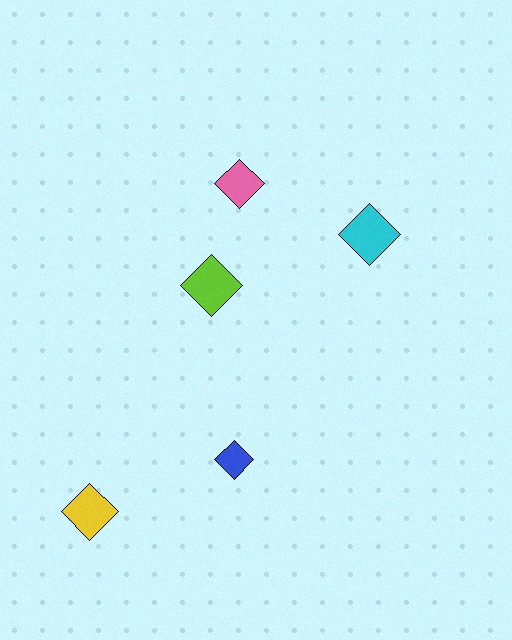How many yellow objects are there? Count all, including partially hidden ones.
There is 1 yellow object.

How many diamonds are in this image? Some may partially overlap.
There are 5 diamonds.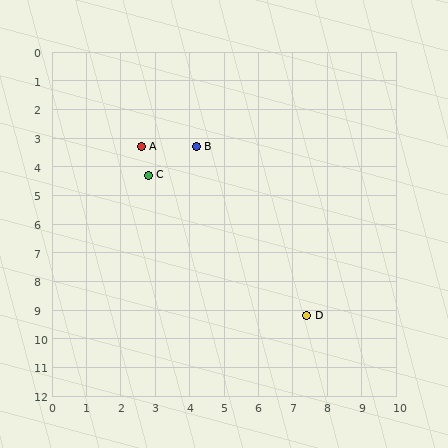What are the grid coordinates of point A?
Point A is at approximately (2.6, 3.3).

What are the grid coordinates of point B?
Point B is at approximately (4.2, 3.3).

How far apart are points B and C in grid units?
Points B and C are about 1.7 grid units apart.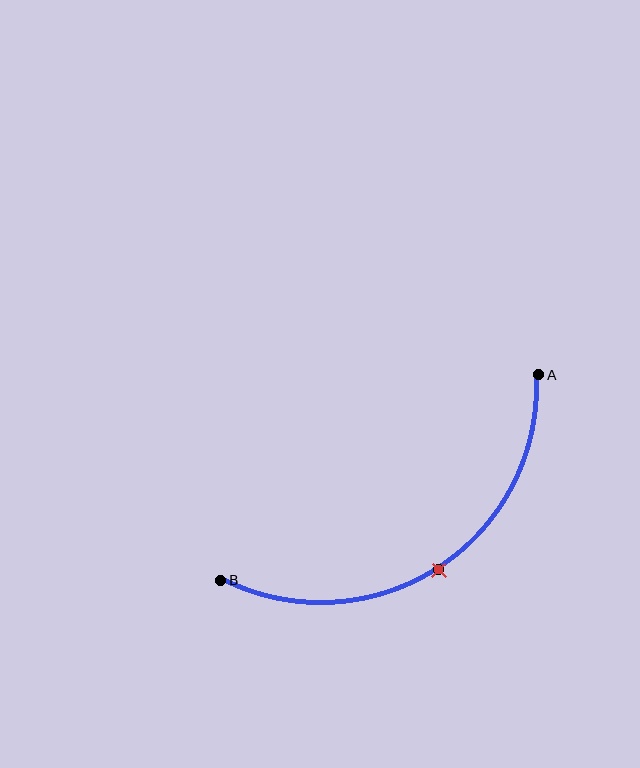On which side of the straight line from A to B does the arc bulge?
The arc bulges below the straight line connecting A and B.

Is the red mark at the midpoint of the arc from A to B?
Yes. The red mark lies on the arc at equal arc-length from both A and B — it is the arc midpoint.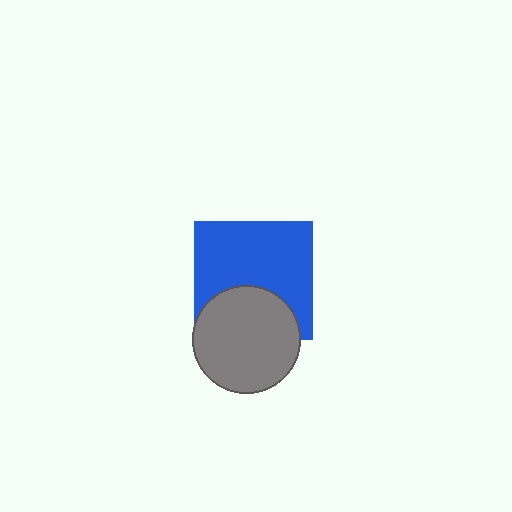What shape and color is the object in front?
The object in front is a gray circle.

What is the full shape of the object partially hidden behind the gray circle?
The partially hidden object is a blue square.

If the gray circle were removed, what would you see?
You would see the complete blue square.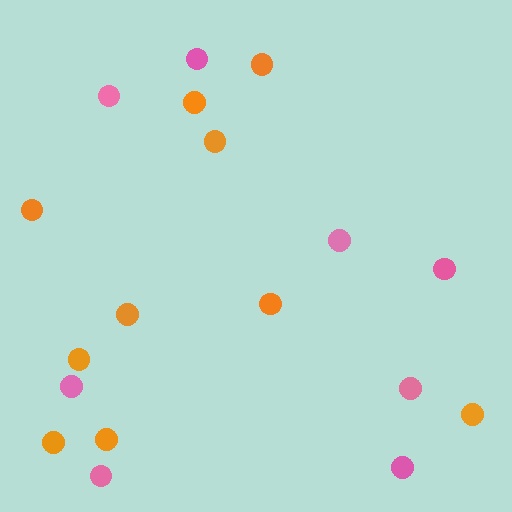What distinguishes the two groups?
There are 2 groups: one group of pink circles (8) and one group of orange circles (10).